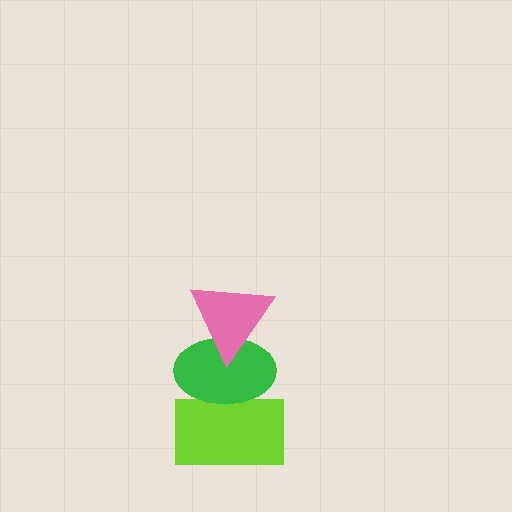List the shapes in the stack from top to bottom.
From top to bottom: the pink triangle, the green ellipse, the lime rectangle.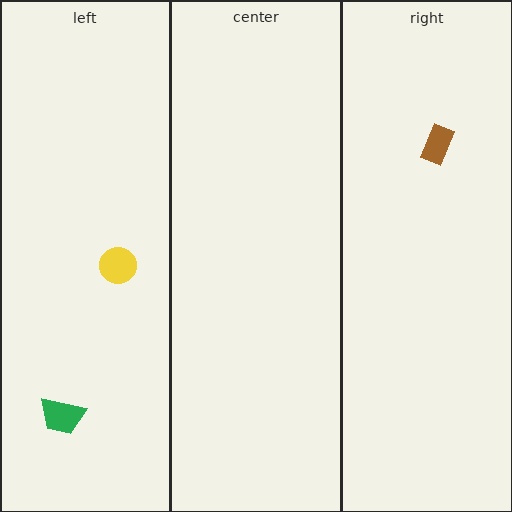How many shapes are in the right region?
1.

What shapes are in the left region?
The green trapezoid, the yellow circle.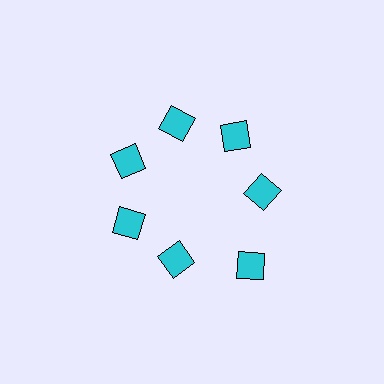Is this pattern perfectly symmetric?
No. The 7 cyan squares are arranged in a ring, but one element near the 5 o'clock position is pushed outward from the center, breaking the 7-fold rotational symmetry.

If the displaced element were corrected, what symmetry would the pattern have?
It would have 7-fold rotational symmetry — the pattern would map onto itself every 51 degrees.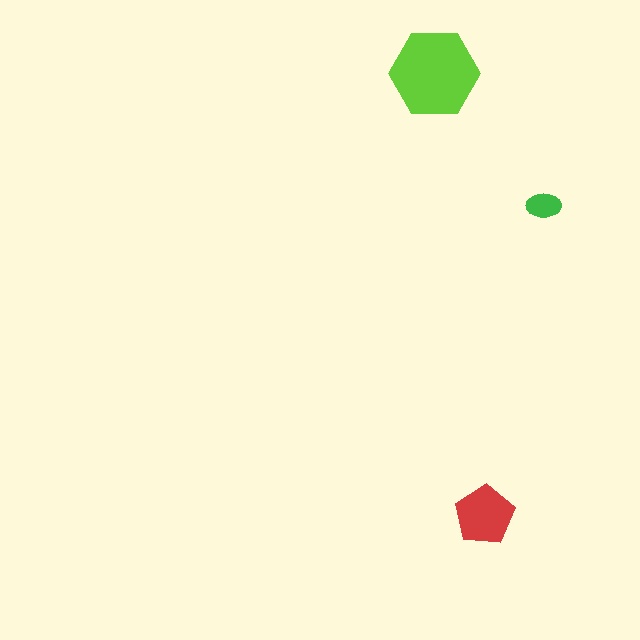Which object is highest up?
The lime hexagon is topmost.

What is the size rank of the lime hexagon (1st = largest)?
1st.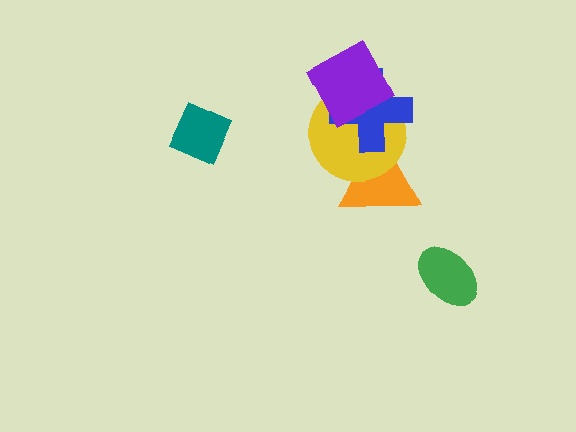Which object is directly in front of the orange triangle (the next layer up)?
The yellow circle is directly in front of the orange triangle.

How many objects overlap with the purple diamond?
2 objects overlap with the purple diamond.